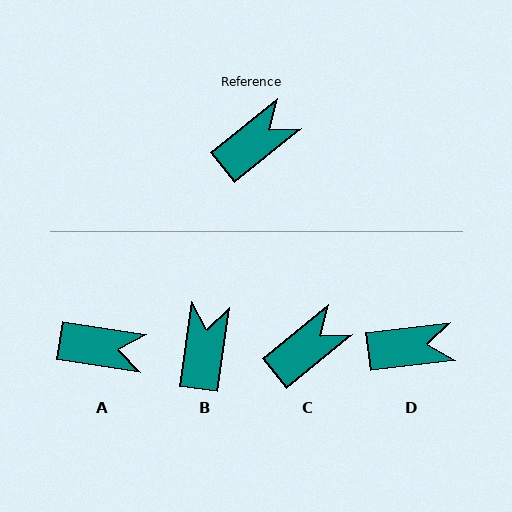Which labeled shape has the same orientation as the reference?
C.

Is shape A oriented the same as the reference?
No, it is off by about 47 degrees.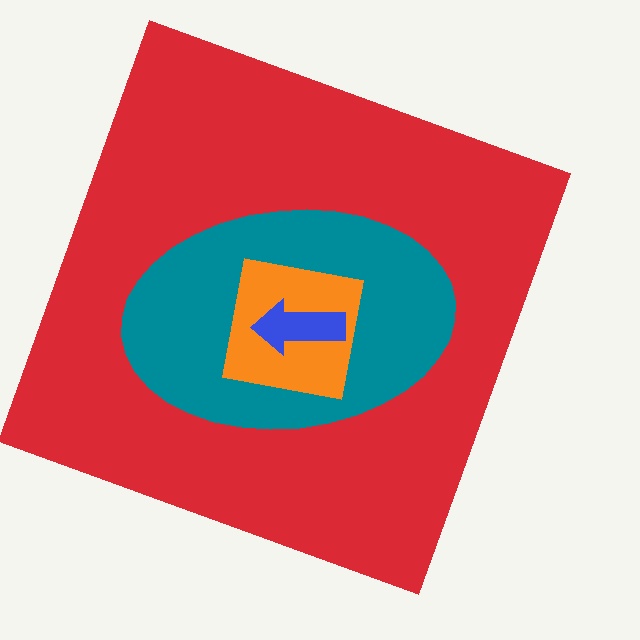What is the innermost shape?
The blue arrow.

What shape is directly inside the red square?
The teal ellipse.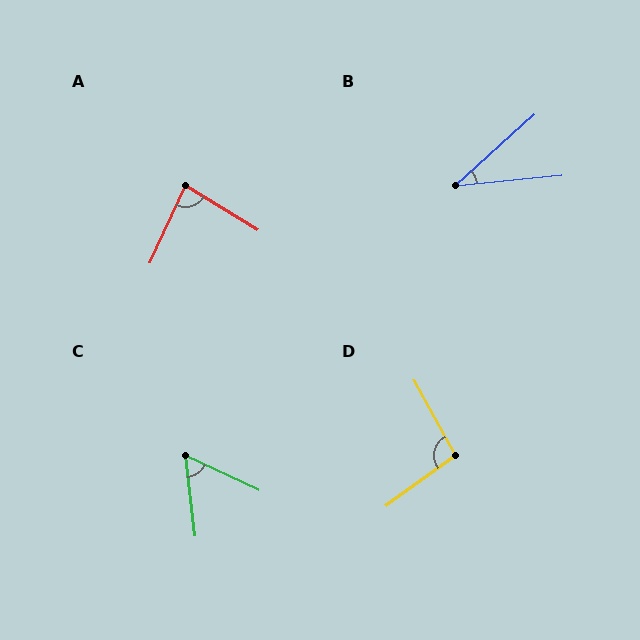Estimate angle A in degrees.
Approximately 83 degrees.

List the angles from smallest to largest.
B (36°), C (58°), A (83°), D (97°).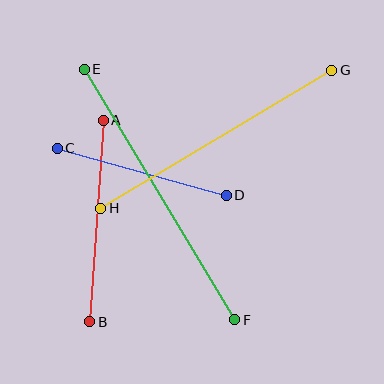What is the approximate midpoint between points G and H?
The midpoint is at approximately (216, 139) pixels.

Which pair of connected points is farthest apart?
Points E and F are farthest apart.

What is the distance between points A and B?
The distance is approximately 202 pixels.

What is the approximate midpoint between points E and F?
The midpoint is at approximately (160, 195) pixels.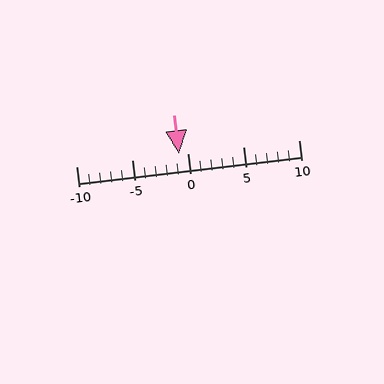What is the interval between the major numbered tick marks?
The major tick marks are spaced 5 units apart.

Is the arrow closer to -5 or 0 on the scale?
The arrow is closer to 0.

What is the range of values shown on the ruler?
The ruler shows values from -10 to 10.